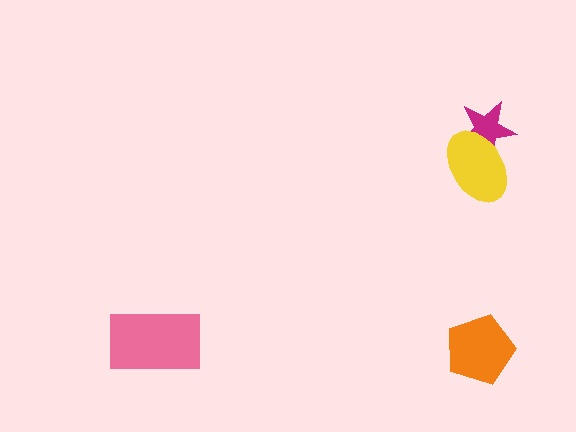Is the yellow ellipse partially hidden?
No, no other shape covers it.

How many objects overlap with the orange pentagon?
0 objects overlap with the orange pentagon.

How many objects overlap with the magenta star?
1 object overlaps with the magenta star.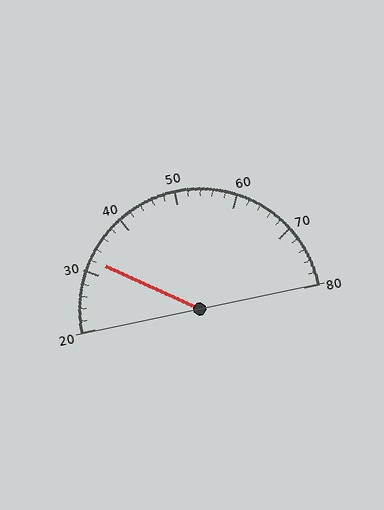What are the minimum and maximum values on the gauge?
The gauge ranges from 20 to 80.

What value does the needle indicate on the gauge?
The needle indicates approximately 32.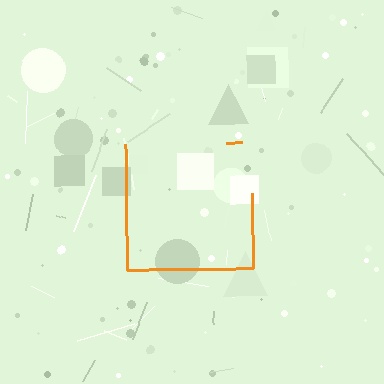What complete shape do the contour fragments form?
The contour fragments form a square.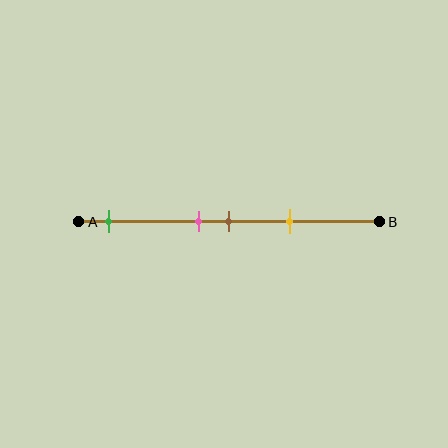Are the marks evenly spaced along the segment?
No, the marks are not evenly spaced.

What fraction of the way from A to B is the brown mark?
The brown mark is approximately 50% (0.5) of the way from A to B.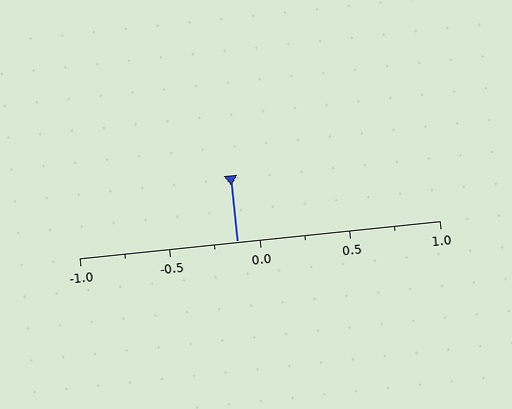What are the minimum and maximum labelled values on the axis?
The axis runs from -1.0 to 1.0.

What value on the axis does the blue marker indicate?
The marker indicates approximately -0.12.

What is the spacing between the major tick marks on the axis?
The major ticks are spaced 0.5 apart.